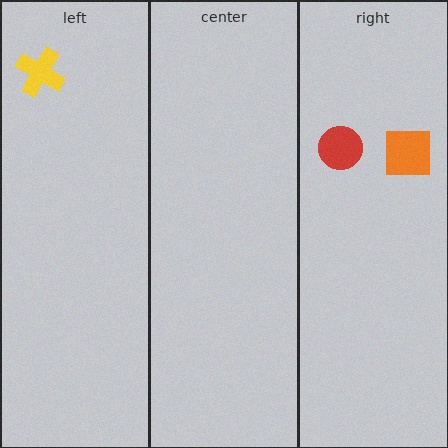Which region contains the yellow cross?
The left region.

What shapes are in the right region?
The red circle, the orange square.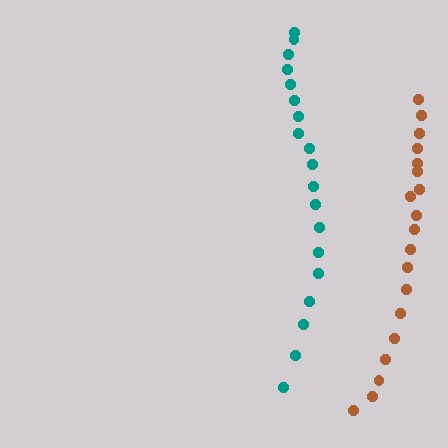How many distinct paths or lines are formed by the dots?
There are 2 distinct paths.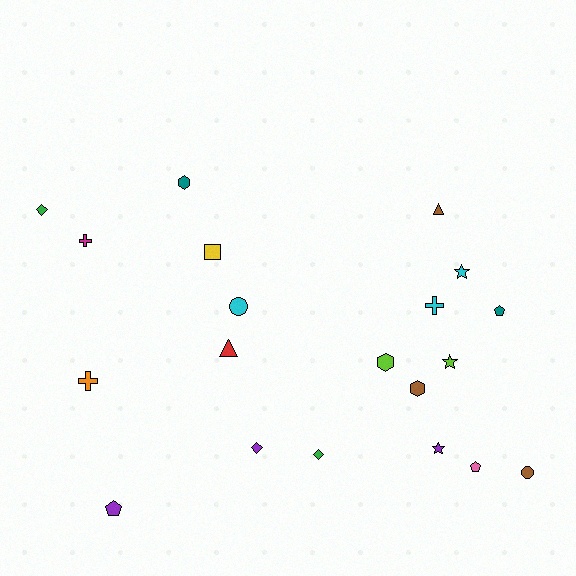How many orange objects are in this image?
There is 1 orange object.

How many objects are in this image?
There are 20 objects.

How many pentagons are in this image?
There are 3 pentagons.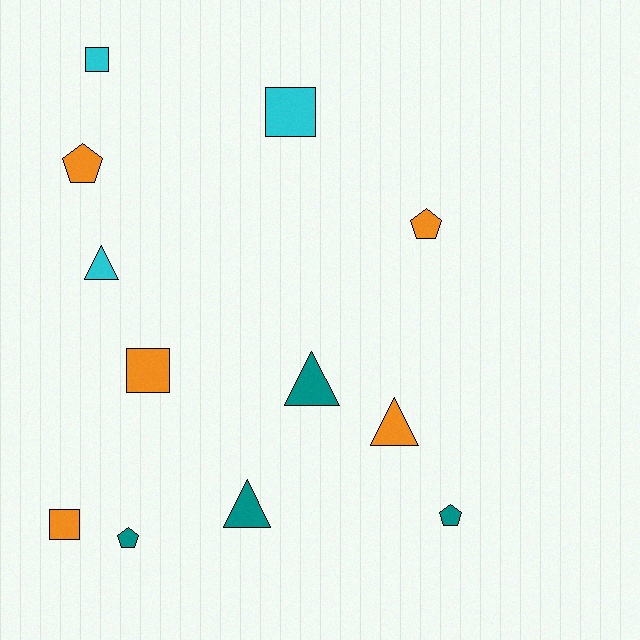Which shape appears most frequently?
Pentagon, with 4 objects.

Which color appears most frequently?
Orange, with 5 objects.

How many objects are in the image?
There are 12 objects.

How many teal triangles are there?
There are 2 teal triangles.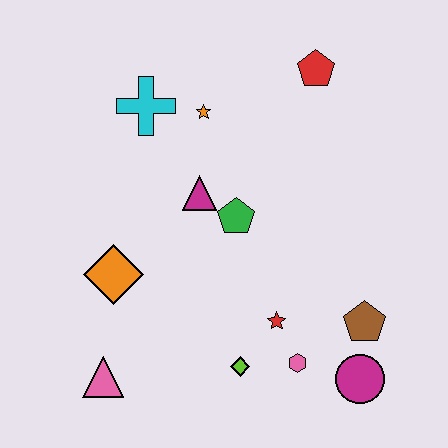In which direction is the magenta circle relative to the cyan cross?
The magenta circle is below the cyan cross.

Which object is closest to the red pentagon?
The orange star is closest to the red pentagon.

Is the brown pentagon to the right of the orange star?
Yes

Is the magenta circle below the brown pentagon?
Yes